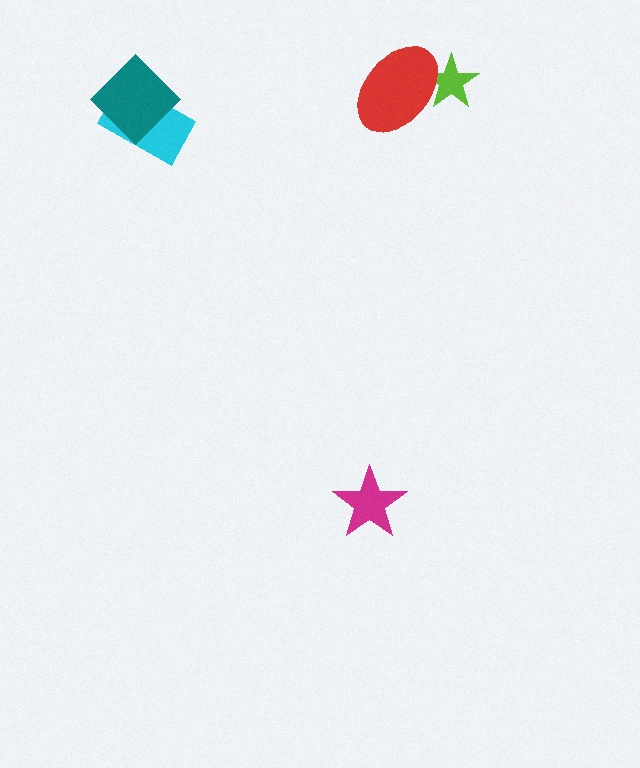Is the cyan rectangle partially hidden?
Yes, it is partially covered by another shape.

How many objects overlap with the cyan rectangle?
1 object overlaps with the cyan rectangle.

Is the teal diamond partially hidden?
No, no other shape covers it.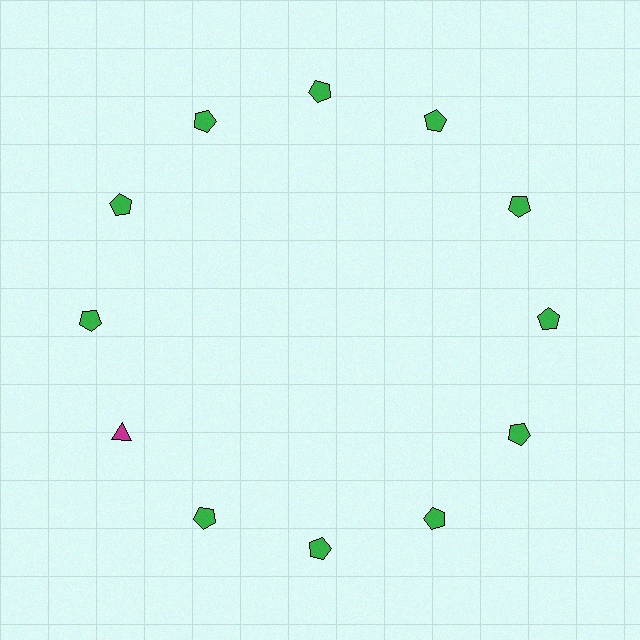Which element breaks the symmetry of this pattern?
The magenta triangle at roughly the 8 o'clock position breaks the symmetry. All other shapes are green pentagons.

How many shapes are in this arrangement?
There are 12 shapes arranged in a ring pattern.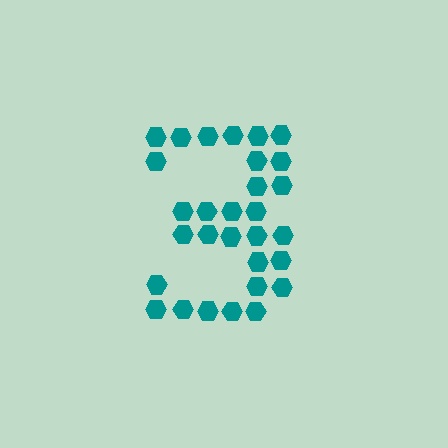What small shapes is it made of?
It is made of small hexagons.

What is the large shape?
The large shape is the digit 3.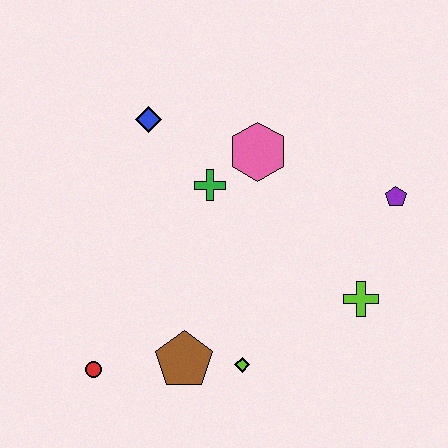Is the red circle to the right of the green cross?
No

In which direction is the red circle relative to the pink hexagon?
The red circle is below the pink hexagon.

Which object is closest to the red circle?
The brown pentagon is closest to the red circle.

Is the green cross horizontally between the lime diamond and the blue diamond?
Yes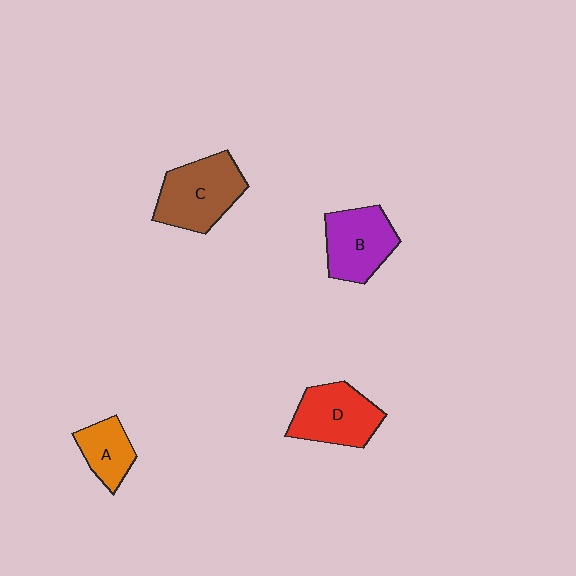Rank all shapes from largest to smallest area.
From largest to smallest: C (brown), D (red), B (purple), A (orange).